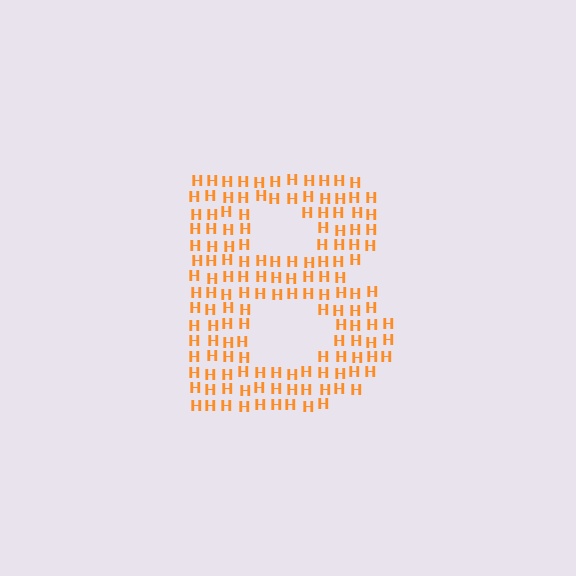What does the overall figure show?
The overall figure shows the letter B.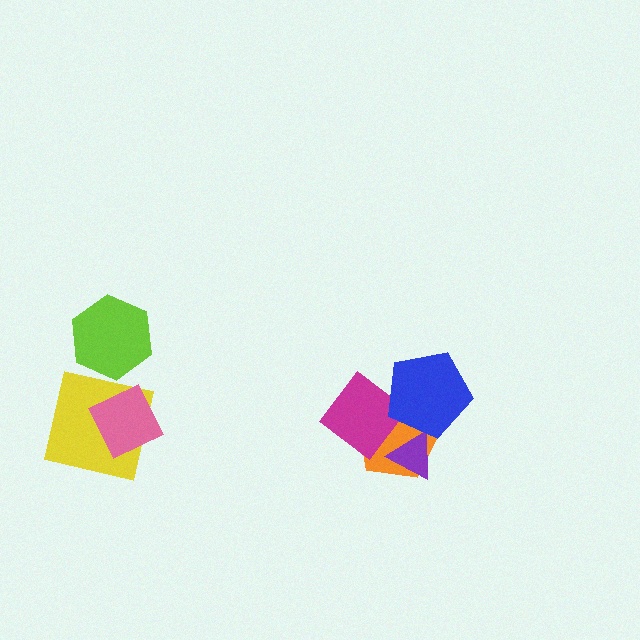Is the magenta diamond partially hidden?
Yes, it is partially covered by another shape.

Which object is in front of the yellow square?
The pink diamond is in front of the yellow square.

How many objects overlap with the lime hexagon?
0 objects overlap with the lime hexagon.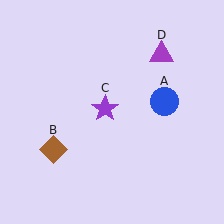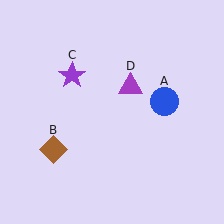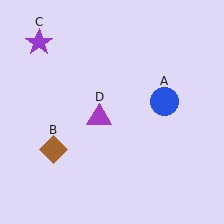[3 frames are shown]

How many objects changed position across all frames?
2 objects changed position: purple star (object C), purple triangle (object D).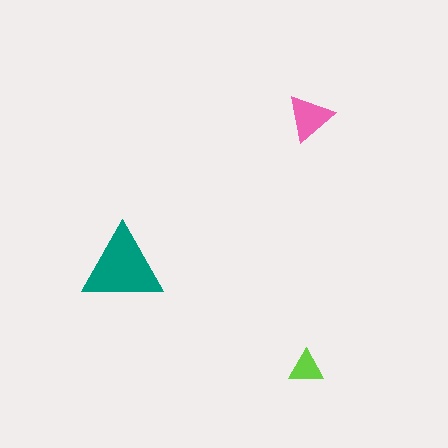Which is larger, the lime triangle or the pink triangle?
The pink one.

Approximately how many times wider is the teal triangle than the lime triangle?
About 2.5 times wider.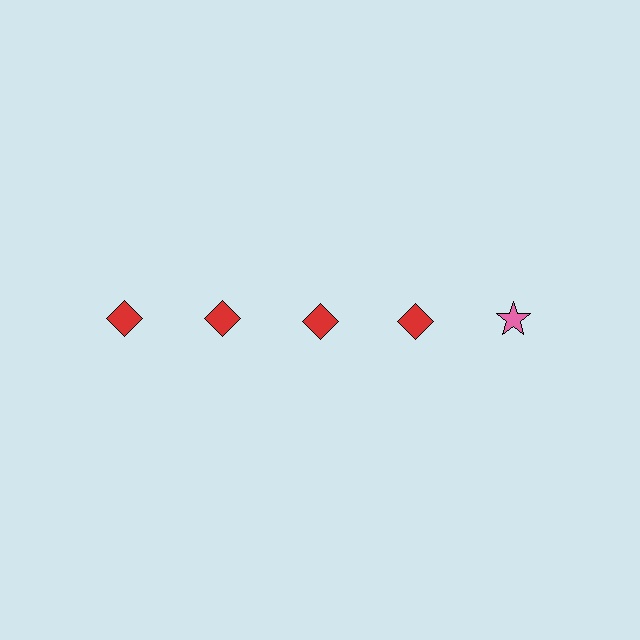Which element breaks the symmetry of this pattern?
The pink star in the top row, rightmost column breaks the symmetry. All other shapes are red diamonds.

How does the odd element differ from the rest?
It differs in both color (pink instead of red) and shape (star instead of diamond).